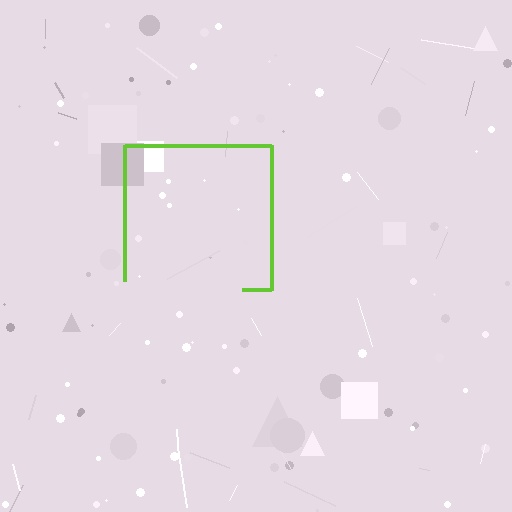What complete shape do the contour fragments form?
The contour fragments form a square.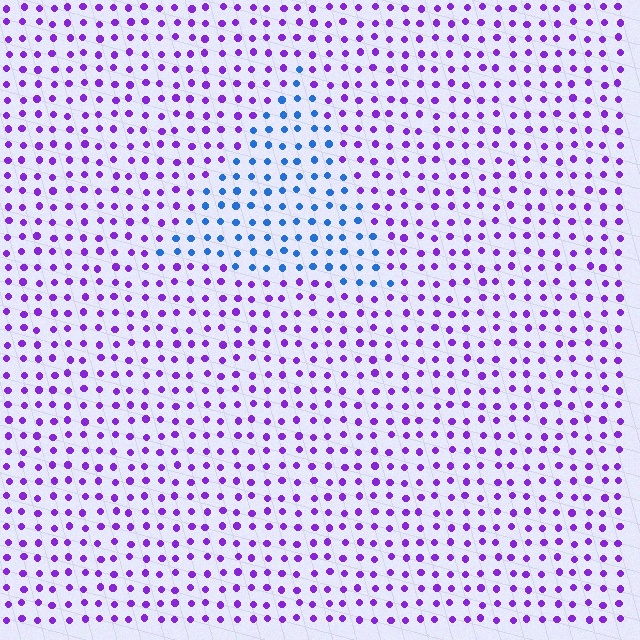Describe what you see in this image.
The image is filled with small purple elements in a uniform arrangement. A triangle-shaped region is visible where the elements are tinted to a slightly different hue, forming a subtle color boundary.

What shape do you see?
I see a triangle.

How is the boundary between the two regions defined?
The boundary is defined purely by a slight shift in hue (about 60 degrees). Spacing, size, and orientation are identical on both sides.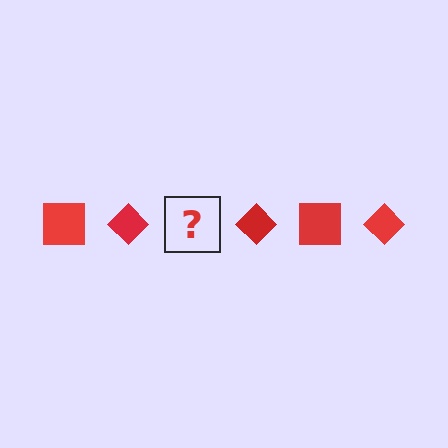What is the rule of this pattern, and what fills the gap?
The rule is that the pattern cycles through square, diamond shapes in red. The gap should be filled with a red square.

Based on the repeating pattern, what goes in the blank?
The blank should be a red square.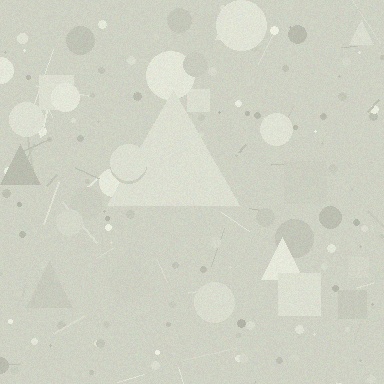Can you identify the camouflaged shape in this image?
The camouflaged shape is a triangle.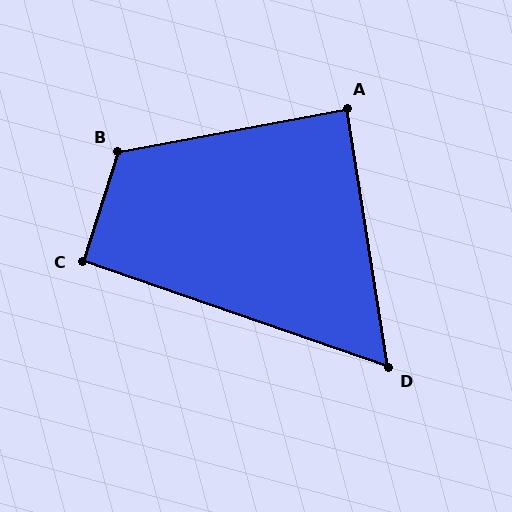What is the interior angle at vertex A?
Approximately 88 degrees (approximately right).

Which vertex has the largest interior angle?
B, at approximately 118 degrees.